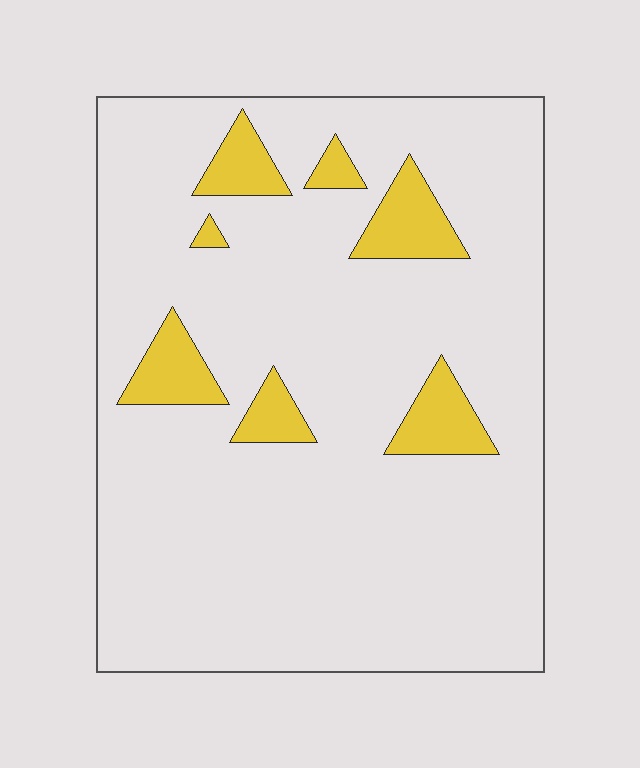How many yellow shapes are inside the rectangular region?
7.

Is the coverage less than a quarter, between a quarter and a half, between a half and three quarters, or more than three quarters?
Less than a quarter.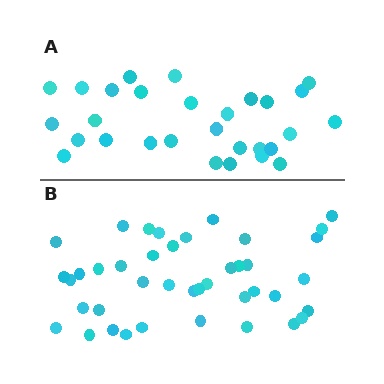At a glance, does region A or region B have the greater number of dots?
Region B (the bottom region) has more dots.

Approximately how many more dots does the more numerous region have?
Region B has roughly 12 or so more dots than region A.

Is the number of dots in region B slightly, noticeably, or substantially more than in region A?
Region B has noticeably more, but not dramatically so. The ratio is roughly 1.4 to 1.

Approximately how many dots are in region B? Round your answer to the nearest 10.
About 40 dots. (The exact count is 41, which rounds to 40.)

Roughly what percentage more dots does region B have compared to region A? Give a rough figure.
About 40% more.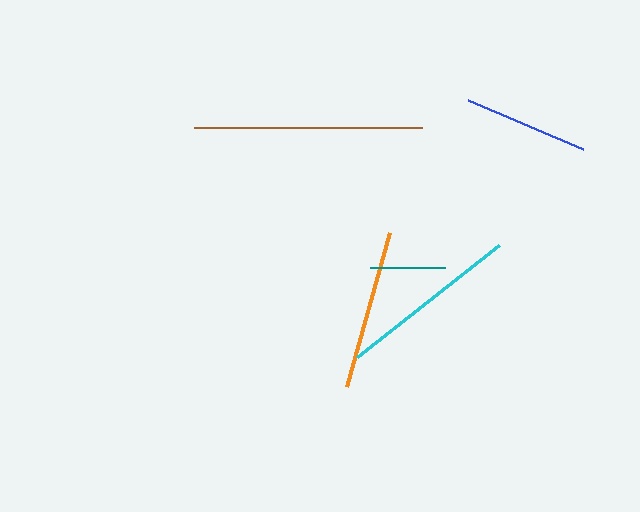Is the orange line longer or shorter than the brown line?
The brown line is longer than the orange line.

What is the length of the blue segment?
The blue segment is approximately 124 pixels long.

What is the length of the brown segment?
The brown segment is approximately 227 pixels long.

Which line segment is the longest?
The brown line is the longest at approximately 227 pixels.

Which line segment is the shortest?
The teal line is the shortest at approximately 76 pixels.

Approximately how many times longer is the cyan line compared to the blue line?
The cyan line is approximately 1.5 times the length of the blue line.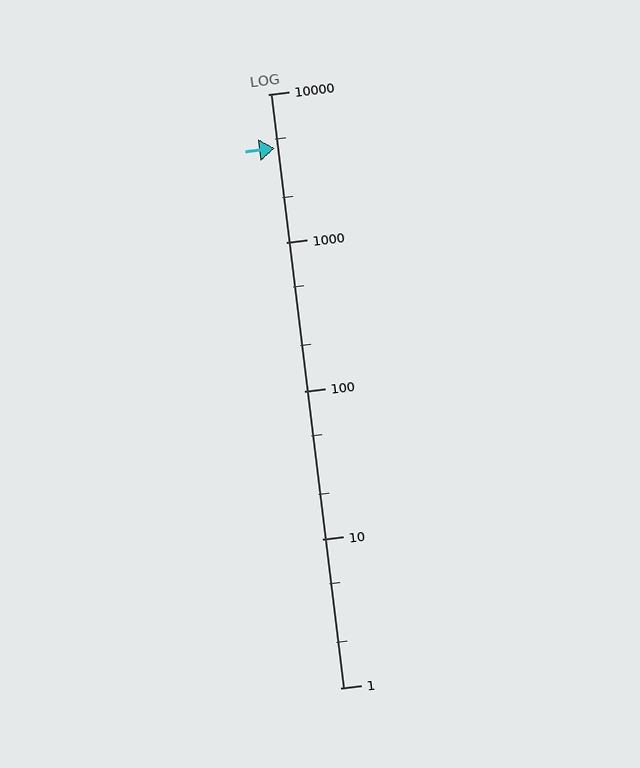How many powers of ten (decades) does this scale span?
The scale spans 4 decades, from 1 to 10000.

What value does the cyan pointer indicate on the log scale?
The pointer indicates approximately 4300.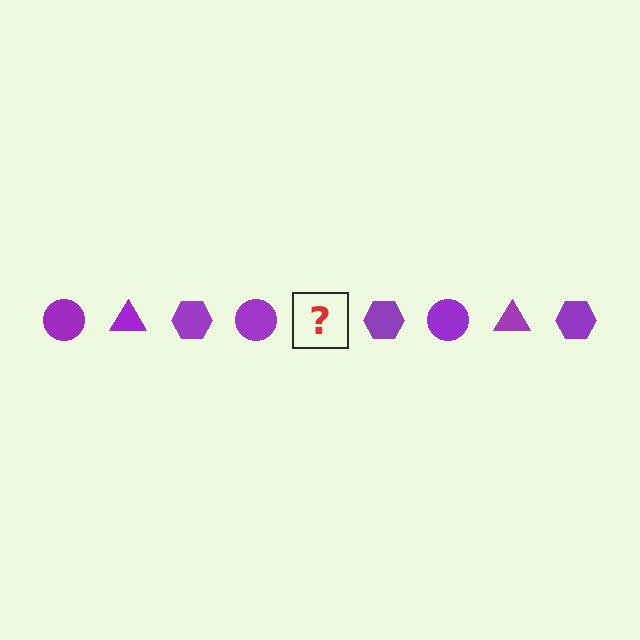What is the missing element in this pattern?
The missing element is a purple triangle.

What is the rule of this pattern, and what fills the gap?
The rule is that the pattern cycles through circle, triangle, hexagon shapes in purple. The gap should be filled with a purple triangle.